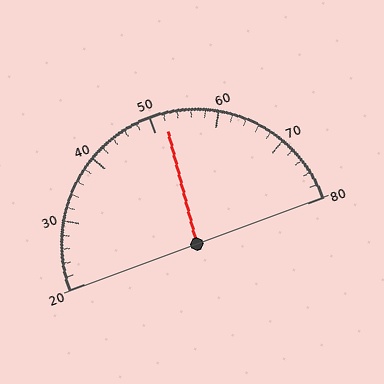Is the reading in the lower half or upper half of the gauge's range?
The reading is in the upper half of the range (20 to 80).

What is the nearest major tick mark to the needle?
The nearest major tick mark is 50.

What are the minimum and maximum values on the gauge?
The gauge ranges from 20 to 80.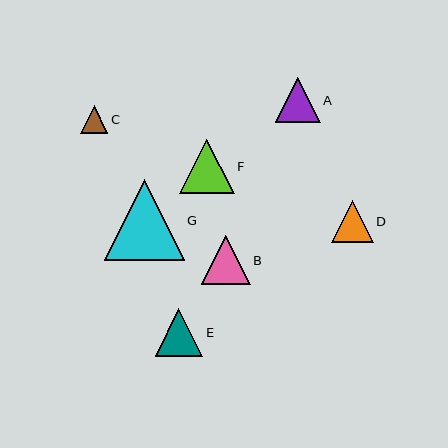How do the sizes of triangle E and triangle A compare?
Triangle E and triangle A are approximately the same size.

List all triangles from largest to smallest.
From largest to smallest: G, F, B, E, A, D, C.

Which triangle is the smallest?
Triangle C is the smallest with a size of approximately 28 pixels.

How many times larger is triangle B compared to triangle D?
Triangle B is approximately 1.2 times the size of triangle D.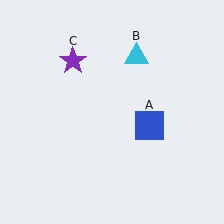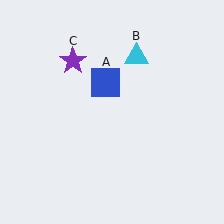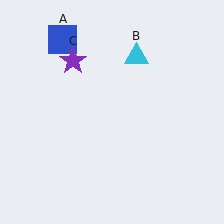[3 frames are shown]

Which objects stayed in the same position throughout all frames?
Cyan triangle (object B) and purple star (object C) remained stationary.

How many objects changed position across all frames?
1 object changed position: blue square (object A).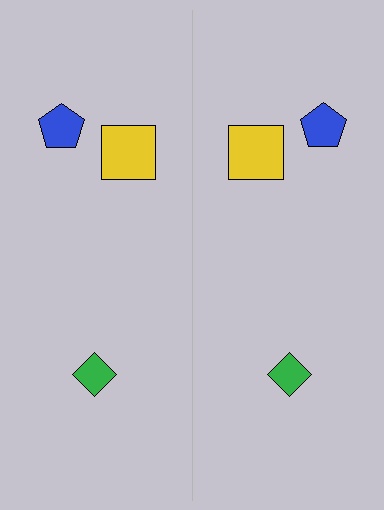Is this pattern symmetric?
Yes, this pattern has bilateral (reflection) symmetry.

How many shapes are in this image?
There are 6 shapes in this image.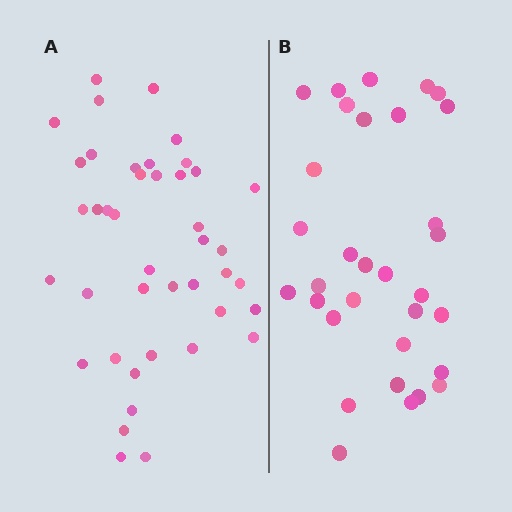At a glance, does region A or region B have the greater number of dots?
Region A (the left region) has more dots.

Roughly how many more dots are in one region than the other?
Region A has roughly 10 or so more dots than region B.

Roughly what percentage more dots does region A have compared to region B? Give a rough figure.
About 30% more.